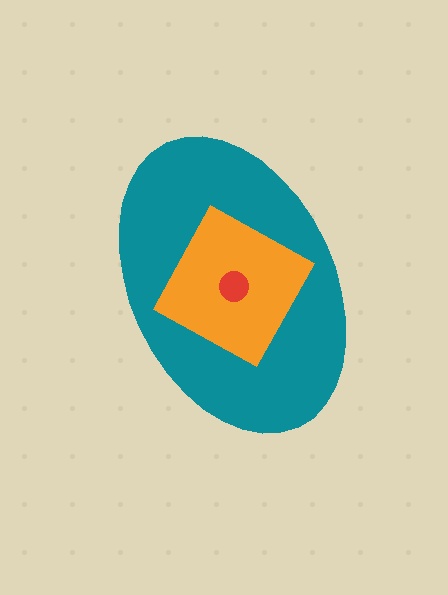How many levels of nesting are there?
3.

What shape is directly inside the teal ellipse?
The orange square.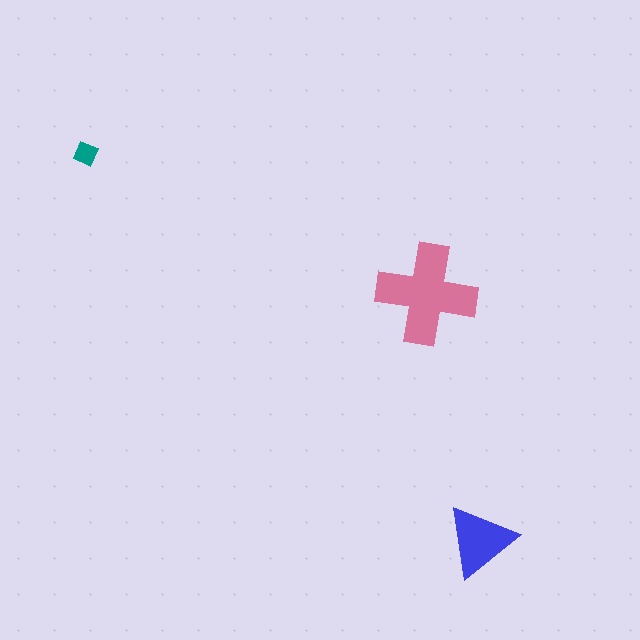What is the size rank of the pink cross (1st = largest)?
1st.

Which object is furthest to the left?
The teal diamond is leftmost.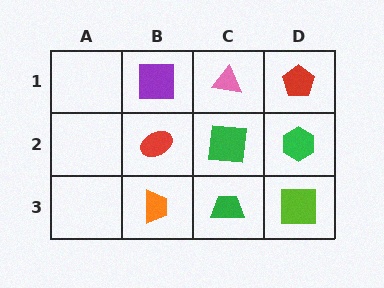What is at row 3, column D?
A lime square.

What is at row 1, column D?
A red pentagon.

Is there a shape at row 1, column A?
No, that cell is empty.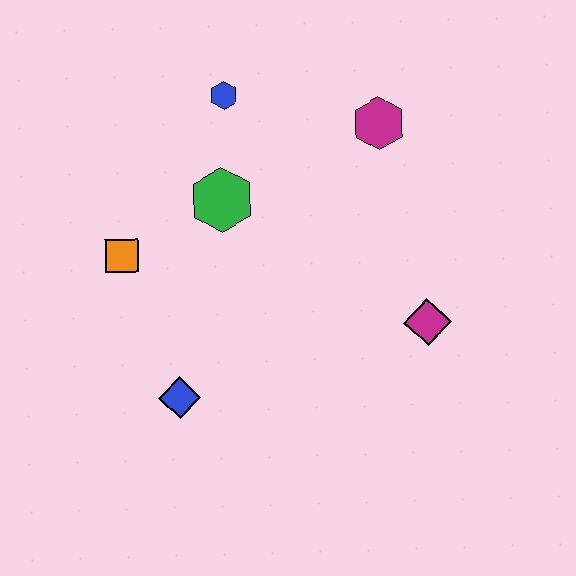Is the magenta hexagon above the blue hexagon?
No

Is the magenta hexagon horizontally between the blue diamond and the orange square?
No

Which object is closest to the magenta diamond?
The magenta hexagon is closest to the magenta diamond.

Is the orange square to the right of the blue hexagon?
No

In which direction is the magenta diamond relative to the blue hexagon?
The magenta diamond is below the blue hexagon.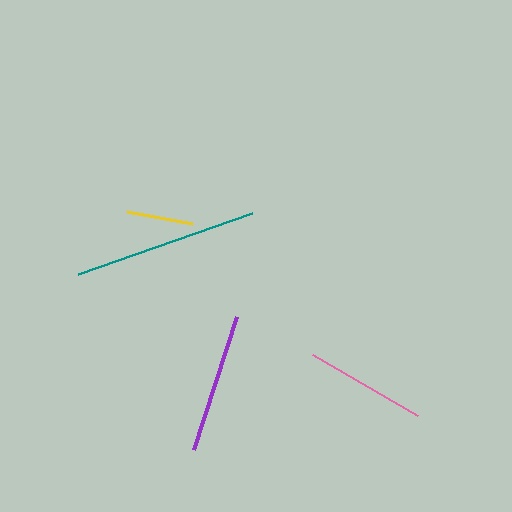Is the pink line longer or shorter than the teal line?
The teal line is longer than the pink line.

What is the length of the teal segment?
The teal segment is approximately 184 pixels long.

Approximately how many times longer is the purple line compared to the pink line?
The purple line is approximately 1.2 times the length of the pink line.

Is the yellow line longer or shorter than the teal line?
The teal line is longer than the yellow line.